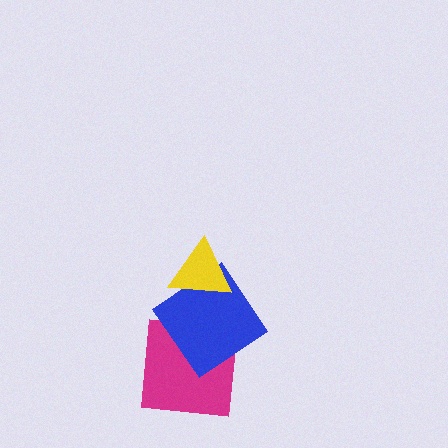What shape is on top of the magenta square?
The blue diamond is on top of the magenta square.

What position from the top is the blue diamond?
The blue diamond is 2nd from the top.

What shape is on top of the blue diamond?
The yellow triangle is on top of the blue diamond.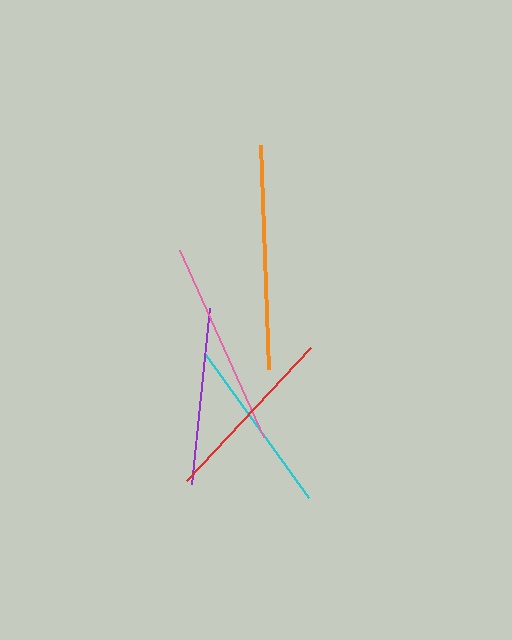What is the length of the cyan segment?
The cyan segment is approximately 176 pixels long.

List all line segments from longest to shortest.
From longest to shortest: orange, pink, red, purple, cyan.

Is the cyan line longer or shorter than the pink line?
The pink line is longer than the cyan line.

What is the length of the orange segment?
The orange segment is approximately 224 pixels long.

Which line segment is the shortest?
The cyan line is the shortest at approximately 176 pixels.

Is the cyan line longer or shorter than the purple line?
The purple line is longer than the cyan line.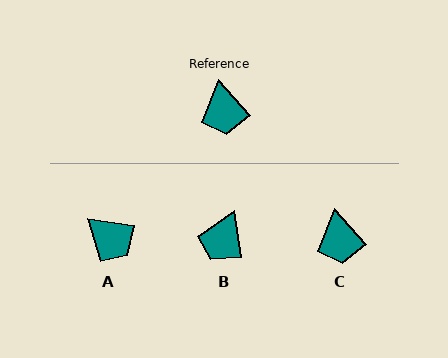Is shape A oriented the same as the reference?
No, it is off by about 39 degrees.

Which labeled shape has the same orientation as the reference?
C.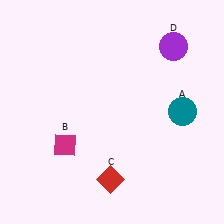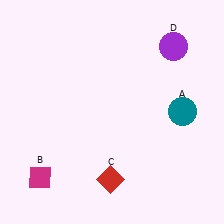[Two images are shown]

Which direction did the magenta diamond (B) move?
The magenta diamond (B) moved down.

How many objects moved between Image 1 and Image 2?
1 object moved between the two images.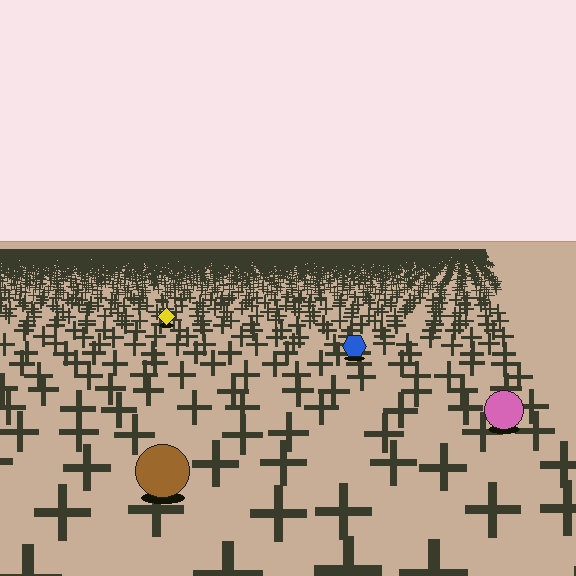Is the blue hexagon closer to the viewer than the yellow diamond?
Yes. The blue hexagon is closer — you can tell from the texture gradient: the ground texture is coarser near it.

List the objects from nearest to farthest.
From nearest to farthest: the brown circle, the pink circle, the blue hexagon, the yellow diamond.